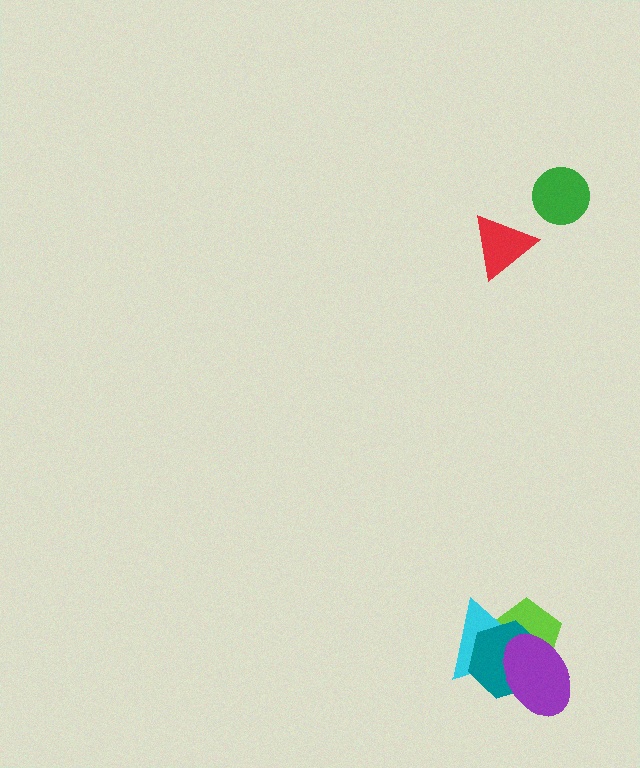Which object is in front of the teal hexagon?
The purple ellipse is in front of the teal hexagon.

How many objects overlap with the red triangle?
0 objects overlap with the red triangle.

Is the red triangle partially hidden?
No, no other shape covers it.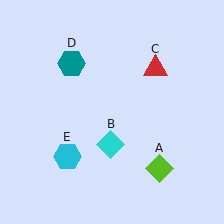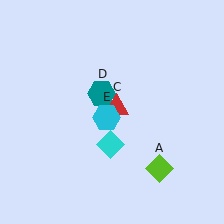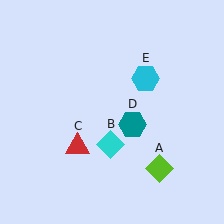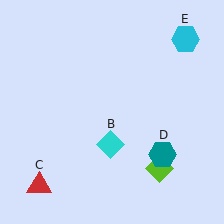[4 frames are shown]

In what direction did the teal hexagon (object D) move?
The teal hexagon (object D) moved down and to the right.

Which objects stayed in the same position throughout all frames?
Lime diamond (object A) and cyan diamond (object B) remained stationary.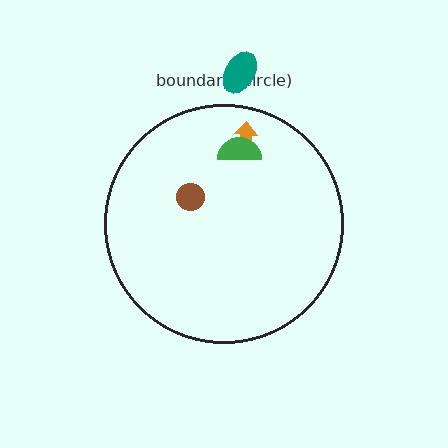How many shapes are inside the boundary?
3 inside, 1 outside.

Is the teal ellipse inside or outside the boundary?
Outside.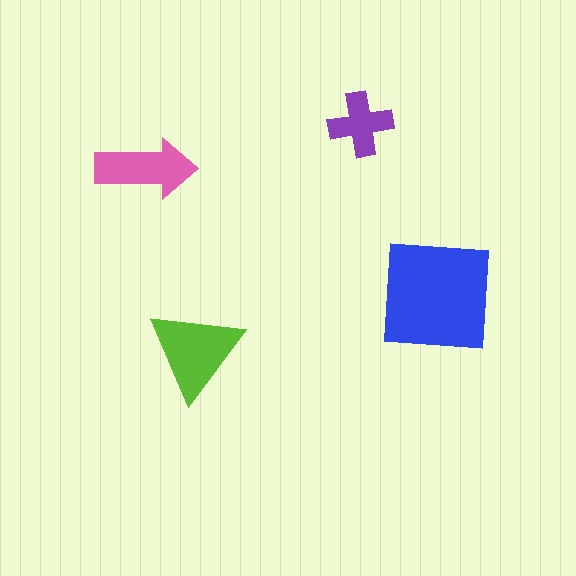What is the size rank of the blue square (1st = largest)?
1st.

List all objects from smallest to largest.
The purple cross, the pink arrow, the lime triangle, the blue square.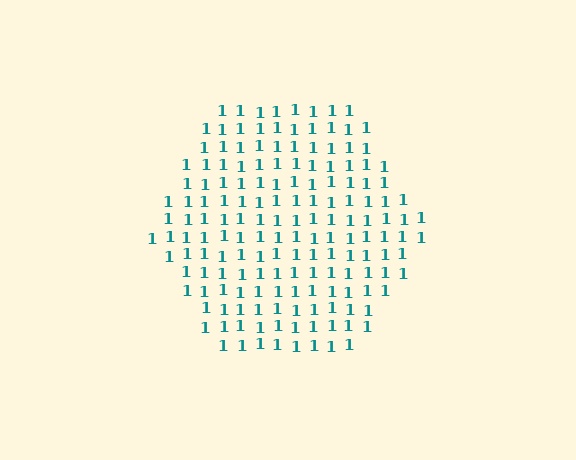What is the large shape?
The large shape is a hexagon.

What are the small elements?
The small elements are digit 1's.